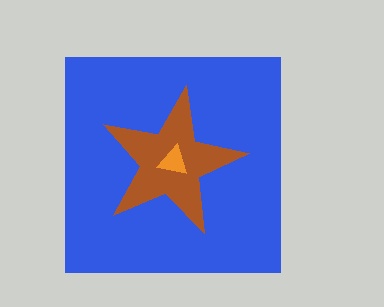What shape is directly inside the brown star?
The orange triangle.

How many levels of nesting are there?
3.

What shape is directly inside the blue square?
The brown star.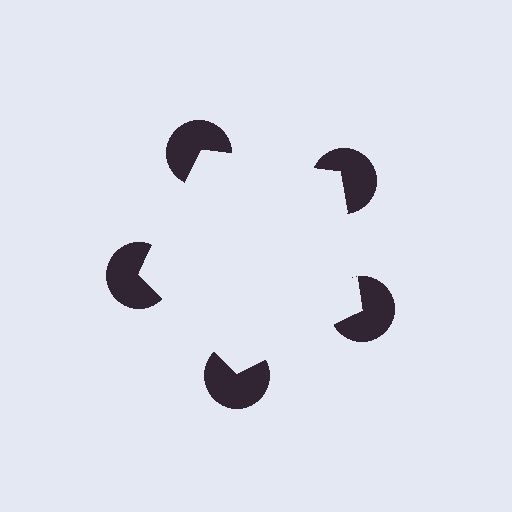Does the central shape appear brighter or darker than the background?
It typically appears slightly brighter than the background, even though no actual brightness change is drawn.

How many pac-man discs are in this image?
There are 5 — one at each vertex of the illusory pentagon.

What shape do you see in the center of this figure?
An illusory pentagon — its edges are inferred from the aligned wedge cuts in the pac-man discs, not physically drawn.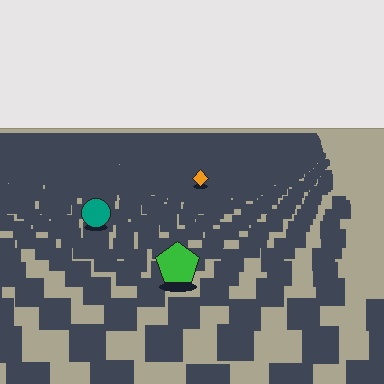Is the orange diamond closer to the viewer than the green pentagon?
No. The green pentagon is closer — you can tell from the texture gradient: the ground texture is coarser near it.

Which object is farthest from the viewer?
The orange diamond is farthest from the viewer. It appears smaller and the ground texture around it is denser.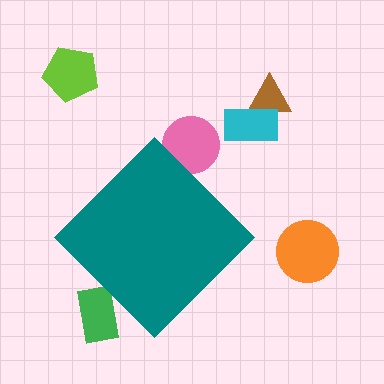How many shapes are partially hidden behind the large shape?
2 shapes are partially hidden.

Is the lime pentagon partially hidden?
No, the lime pentagon is fully visible.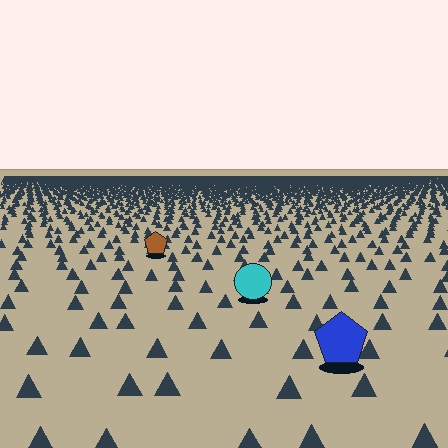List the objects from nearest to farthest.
From nearest to farthest: the blue pentagon, the cyan circle, the brown pentagon.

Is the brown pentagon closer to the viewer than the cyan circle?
No. The cyan circle is closer — you can tell from the texture gradient: the ground texture is coarser near it.